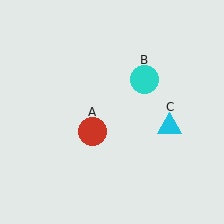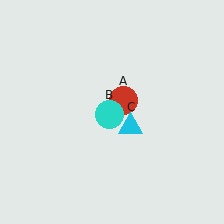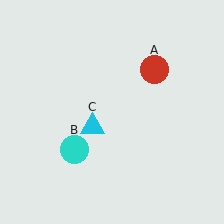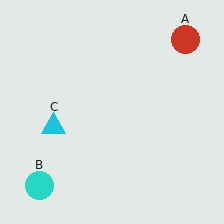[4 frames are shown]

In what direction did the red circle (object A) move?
The red circle (object A) moved up and to the right.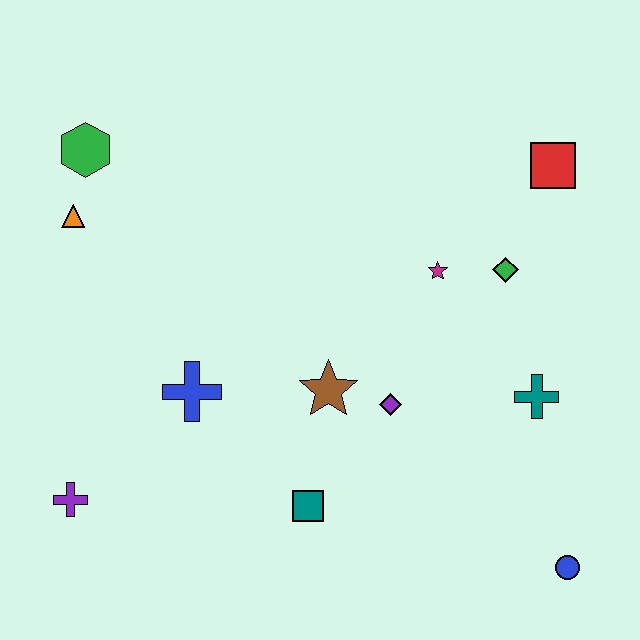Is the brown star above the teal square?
Yes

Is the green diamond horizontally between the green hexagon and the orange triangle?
No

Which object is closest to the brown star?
The purple diamond is closest to the brown star.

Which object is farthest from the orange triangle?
The blue circle is farthest from the orange triangle.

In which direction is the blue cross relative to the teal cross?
The blue cross is to the left of the teal cross.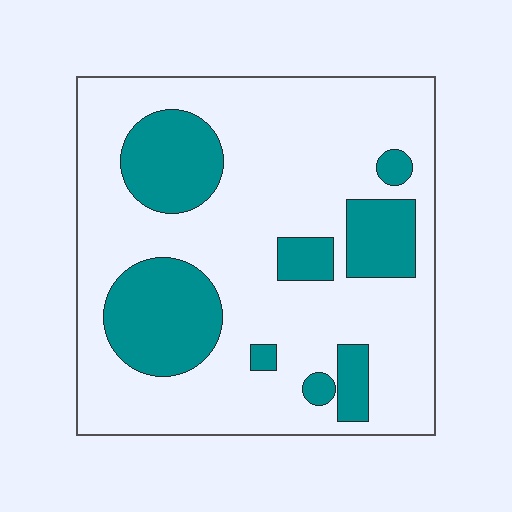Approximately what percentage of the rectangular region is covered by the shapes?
Approximately 25%.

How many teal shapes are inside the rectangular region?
8.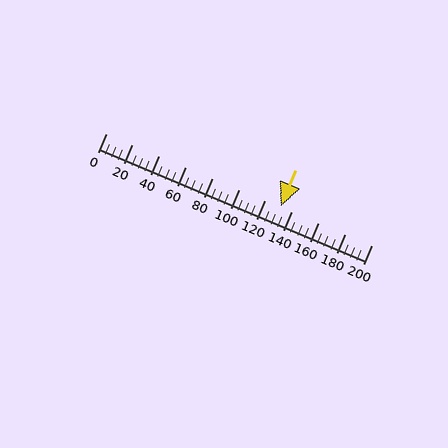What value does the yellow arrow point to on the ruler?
The yellow arrow points to approximately 132.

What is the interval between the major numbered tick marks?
The major tick marks are spaced 20 units apart.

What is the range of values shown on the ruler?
The ruler shows values from 0 to 200.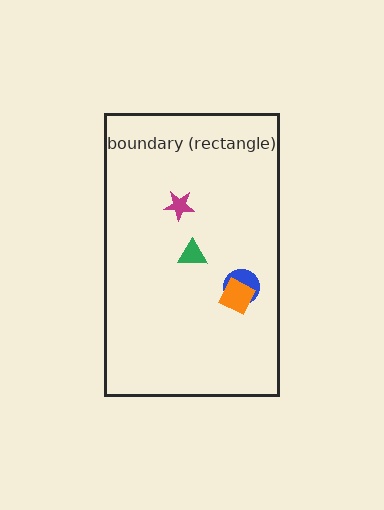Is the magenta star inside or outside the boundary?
Inside.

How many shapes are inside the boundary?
4 inside, 0 outside.